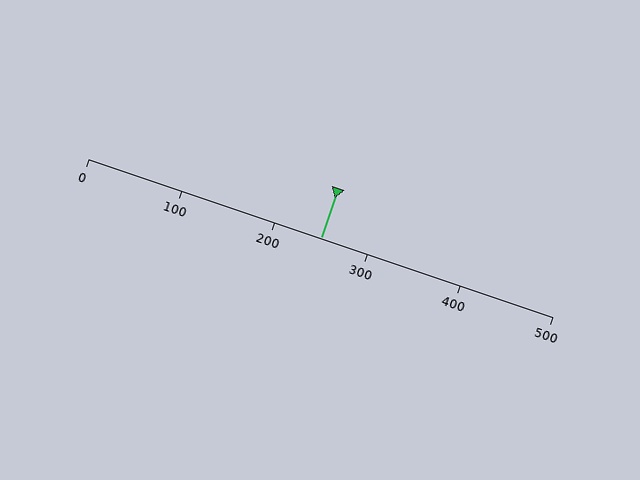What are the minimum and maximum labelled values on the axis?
The axis runs from 0 to 500.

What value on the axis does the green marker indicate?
The marker indicates approximately 250.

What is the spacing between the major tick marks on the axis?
The major ticks are spaced 100 apart.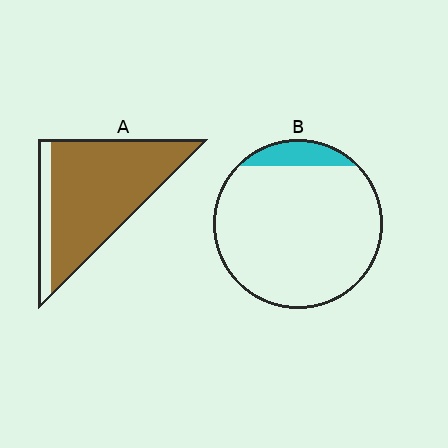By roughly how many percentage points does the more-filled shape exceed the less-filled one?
By roughly 75 percentage points (A over B).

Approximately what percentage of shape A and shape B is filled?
A is approximately 85% and B is approximately 10%.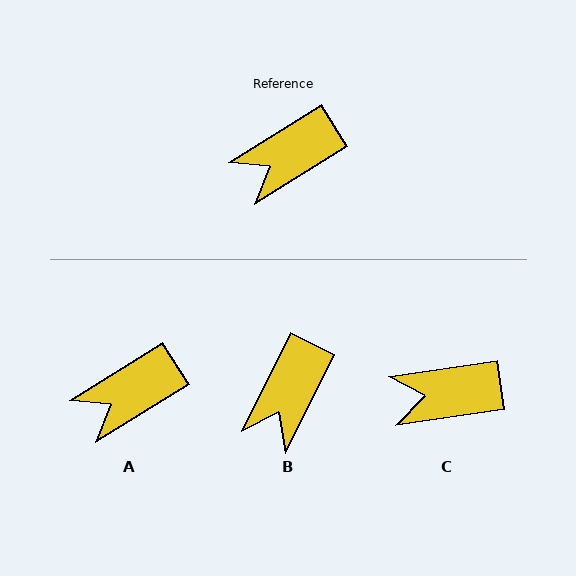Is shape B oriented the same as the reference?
No, it is off by about 31 degrees.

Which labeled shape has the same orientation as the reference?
A.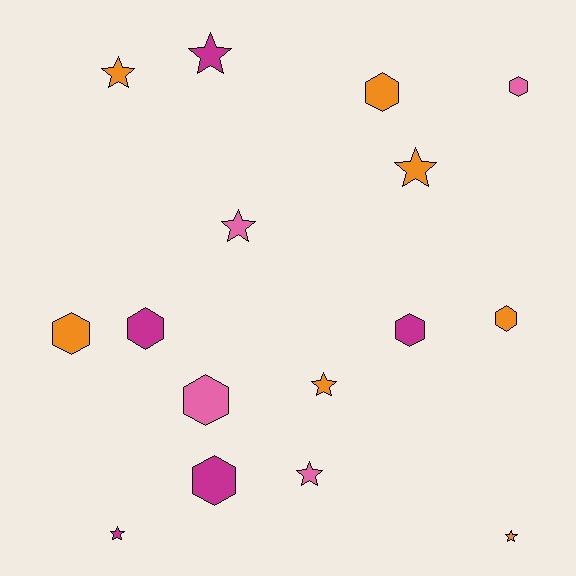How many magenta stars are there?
There are 2 magenta stars.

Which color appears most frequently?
Orange, with 7 objects.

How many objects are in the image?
There are 16 objects.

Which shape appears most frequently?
Star, with 8 objects.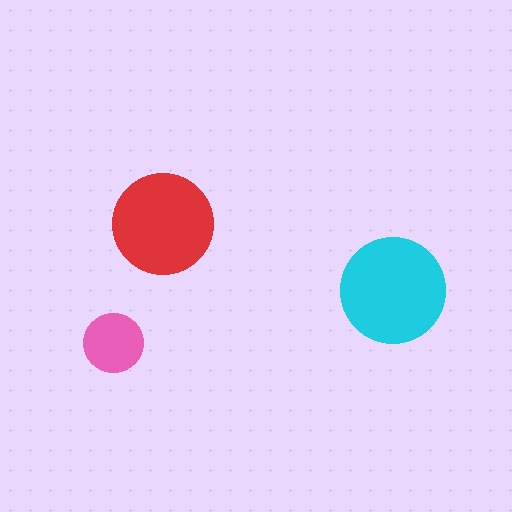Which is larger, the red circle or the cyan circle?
The cyan one.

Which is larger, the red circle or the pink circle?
The red one.